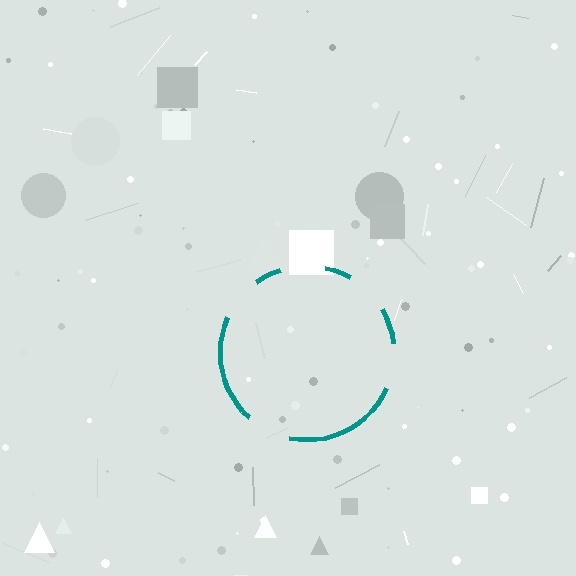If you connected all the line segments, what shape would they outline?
They would outline a circle.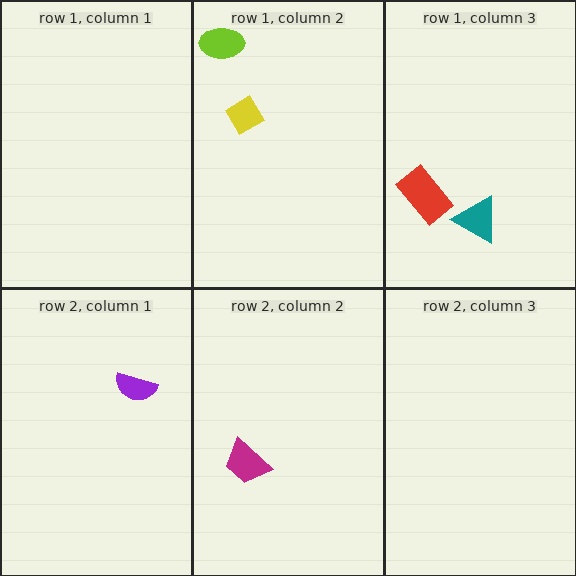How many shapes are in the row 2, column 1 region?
1.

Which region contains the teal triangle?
The row 1, column 3 region.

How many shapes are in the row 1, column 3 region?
2.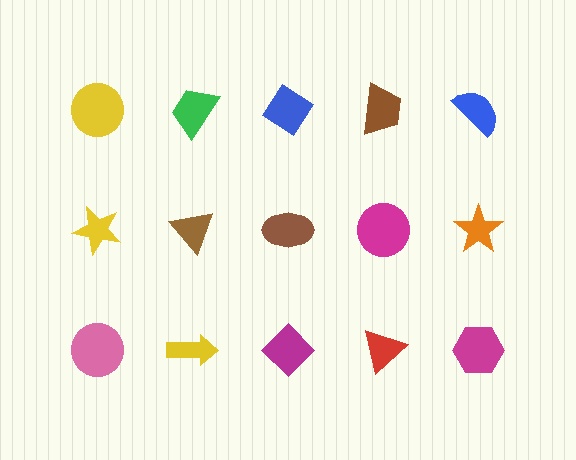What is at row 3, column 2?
A yellow arrow.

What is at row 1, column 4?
A brown trapezoid.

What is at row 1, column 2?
A green trapezoid.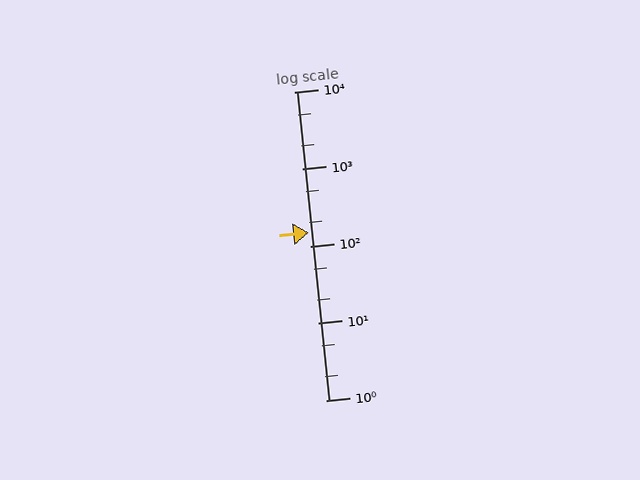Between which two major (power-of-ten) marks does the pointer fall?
The pointer is between 100 and 1000.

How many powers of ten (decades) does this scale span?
The scale spans 4 decades, from 1 to 10000.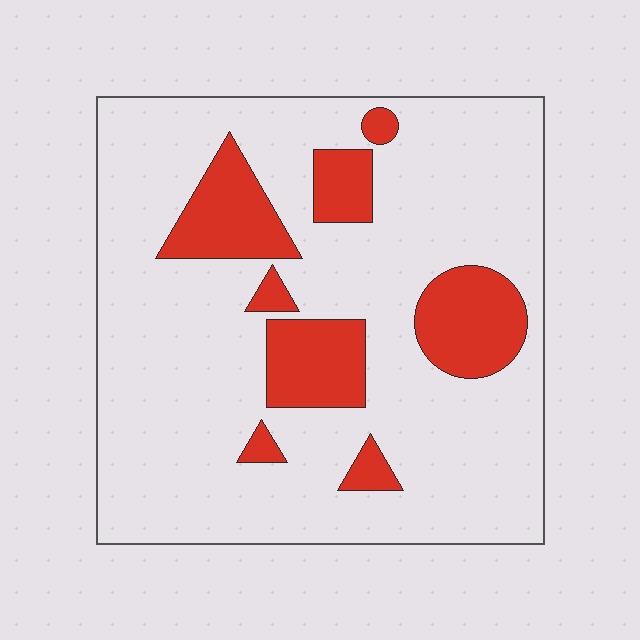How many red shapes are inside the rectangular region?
8.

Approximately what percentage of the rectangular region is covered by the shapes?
Approximately 20%.